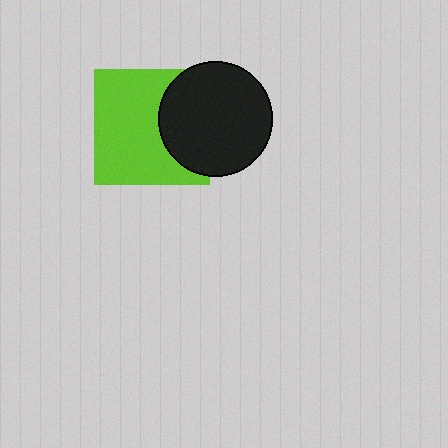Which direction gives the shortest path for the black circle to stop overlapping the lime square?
Moving right gives the shortest separation.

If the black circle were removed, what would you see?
You would see the complete lime square.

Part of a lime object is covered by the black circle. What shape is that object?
It is a square.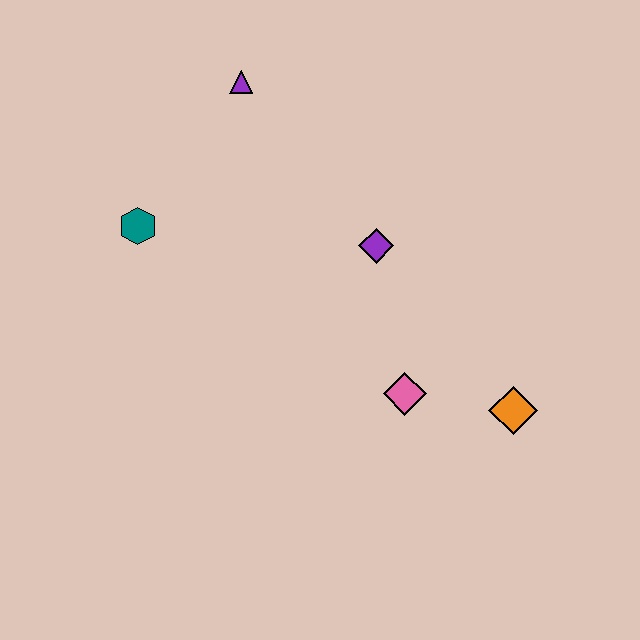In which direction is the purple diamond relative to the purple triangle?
The purple diamond is below the purple triangle.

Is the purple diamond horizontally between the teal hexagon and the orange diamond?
Yes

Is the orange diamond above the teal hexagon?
No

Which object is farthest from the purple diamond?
The teal hexagon is farthest from the purple diamond.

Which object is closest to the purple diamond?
The pink diamond is closest to the purple diamond.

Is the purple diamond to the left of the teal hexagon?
No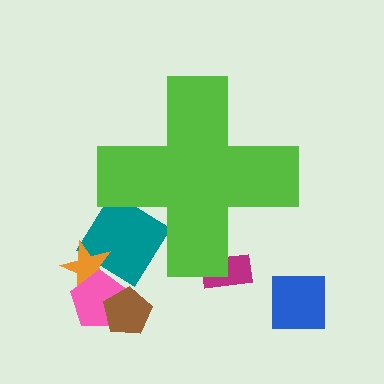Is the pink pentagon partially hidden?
No, the pink pentagon is fully visible.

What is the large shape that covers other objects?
A lime cross.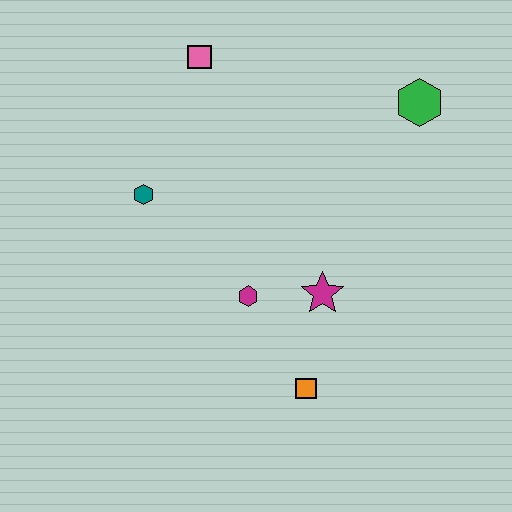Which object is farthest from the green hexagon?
The orange square is farthest from the green hexagon.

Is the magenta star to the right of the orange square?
Yes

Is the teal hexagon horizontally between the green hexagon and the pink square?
No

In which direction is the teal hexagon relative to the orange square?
The teal hexagon is above the orange square.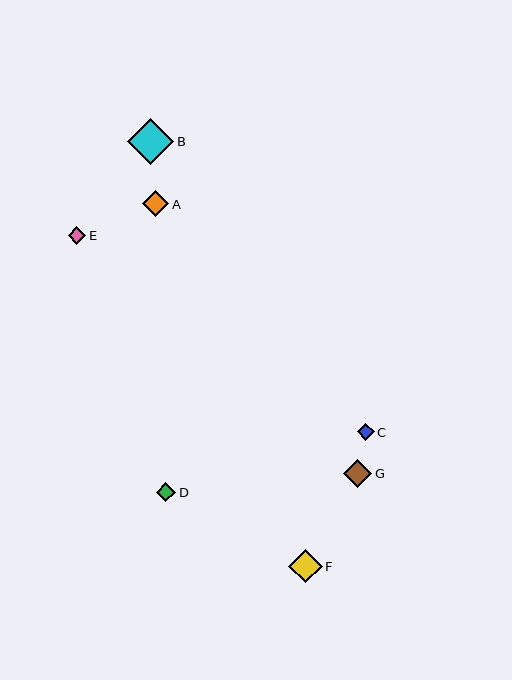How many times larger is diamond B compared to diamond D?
Diamond B is approximately 2.4 times the size of diamond D.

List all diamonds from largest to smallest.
From largest to smallest: B, F, G, A, D, E, C.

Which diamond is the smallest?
Diamond C is the smallest with a size of approximately 17 pixels.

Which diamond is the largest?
Diamond B is the largest with a size of approximately 46 pixels.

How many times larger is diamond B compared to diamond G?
Diamond B is approximately 1.6 times the size of diamond G.